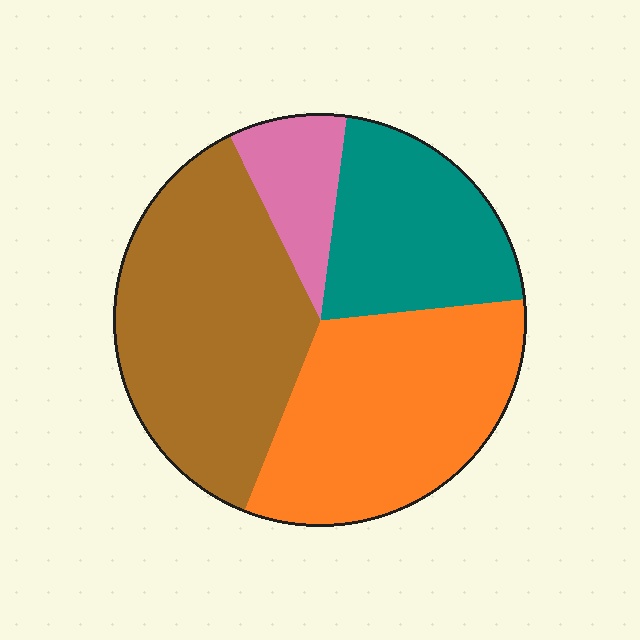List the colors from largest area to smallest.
From largest to smallest: brown, orange, teal, pink.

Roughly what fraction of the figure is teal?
Teal takes up about one fifth (1/5) of the figure.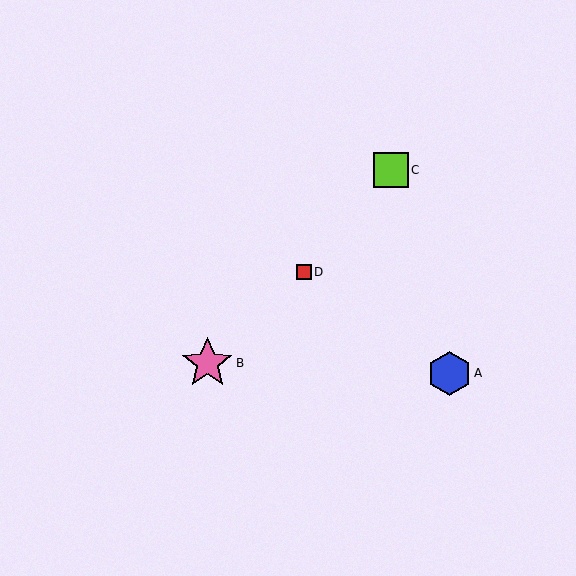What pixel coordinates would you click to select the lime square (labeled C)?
Click at (391, 170) to select the lime square C.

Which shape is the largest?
The pink star (labeled B) is the largest.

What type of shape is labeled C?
Shape C is a lime square.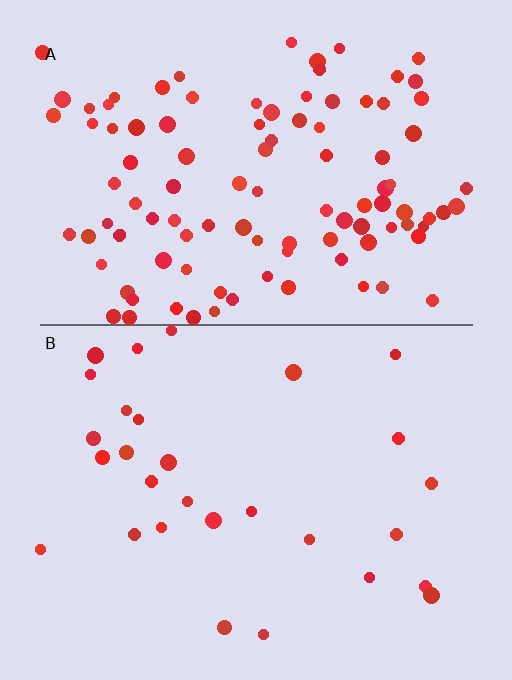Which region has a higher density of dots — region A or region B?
A (the top).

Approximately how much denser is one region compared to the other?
Approximately 3.6× — region A over region B.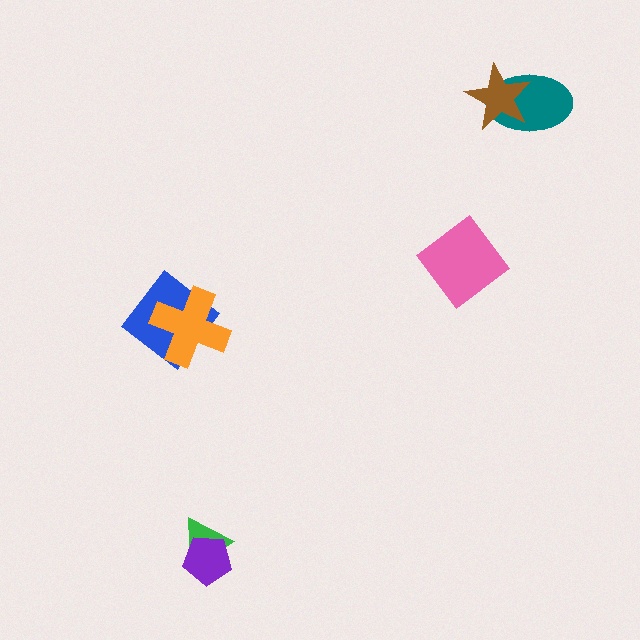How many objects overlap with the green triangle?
1 object overlaps with the green triangle.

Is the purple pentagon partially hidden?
No, no other shape covers it.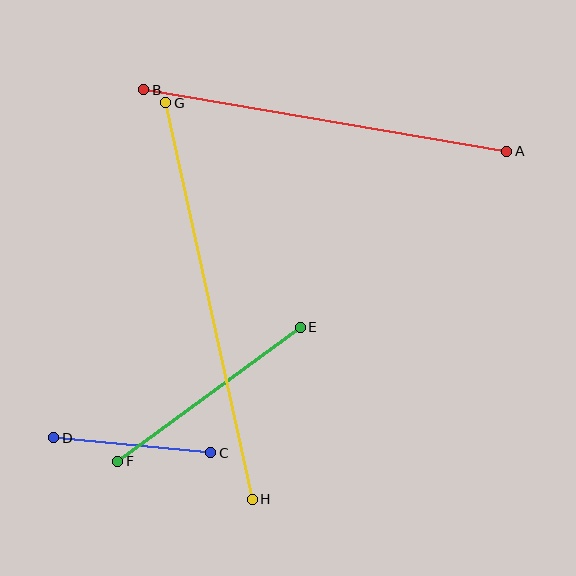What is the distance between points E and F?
The distance is approximately 226 pixels.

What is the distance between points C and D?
The distance is approximately 158 pixels.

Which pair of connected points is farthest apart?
Points G and H are farthest apart.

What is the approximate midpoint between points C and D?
The midpoint is at approximately (132, 445) pixels.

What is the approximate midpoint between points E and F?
The midpoint is at approximately (209, 394) pixels.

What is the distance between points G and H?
The distance is approximately 406 pixels.